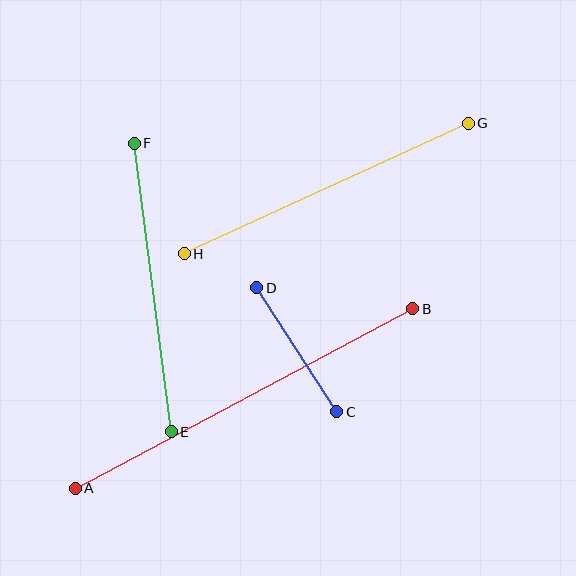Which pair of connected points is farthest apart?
Points A and B are farthest apart.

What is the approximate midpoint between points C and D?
The midpoint is at approximately (297, 350) pixels.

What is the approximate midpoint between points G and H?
The midpoint is at approximately (326, 188) pixels.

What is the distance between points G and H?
The distance is approximately 313 pixels.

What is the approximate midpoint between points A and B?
The midpoint is at approximately (244, 399) pixels.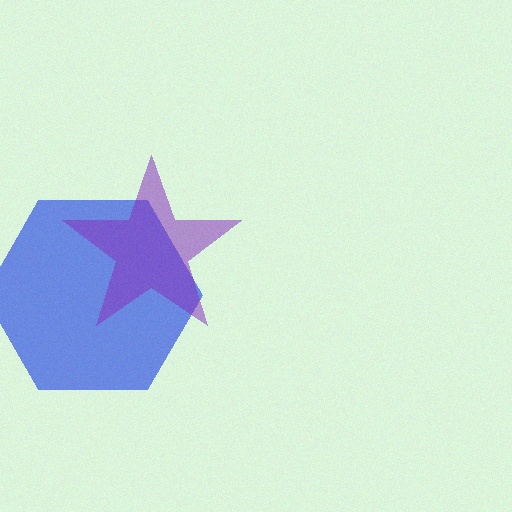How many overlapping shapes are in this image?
There are 2 overlapping shapes in the image.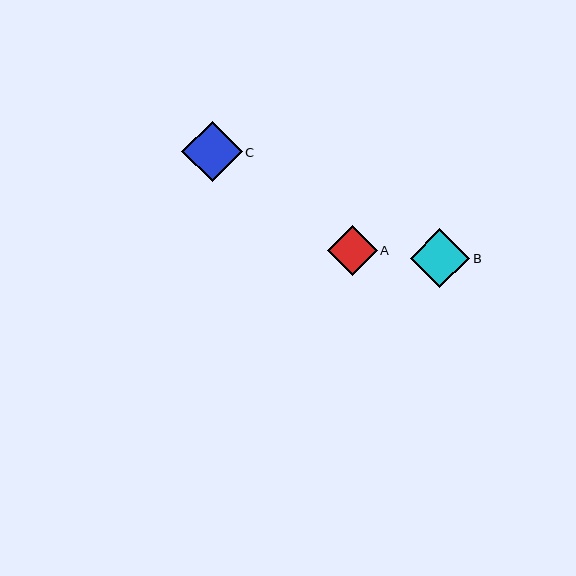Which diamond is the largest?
Diamond C is the largest with a size of approximately 61 pixels.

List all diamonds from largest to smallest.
From largest to smallest: C, B, A.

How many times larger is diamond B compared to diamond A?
Diamond B is approximately 1.2 times the size of diamond A.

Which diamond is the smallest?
Diamond A is the smallest with a size of approximately 50 pixels.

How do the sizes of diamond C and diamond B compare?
Diamond C and diamond B are approximately the same size.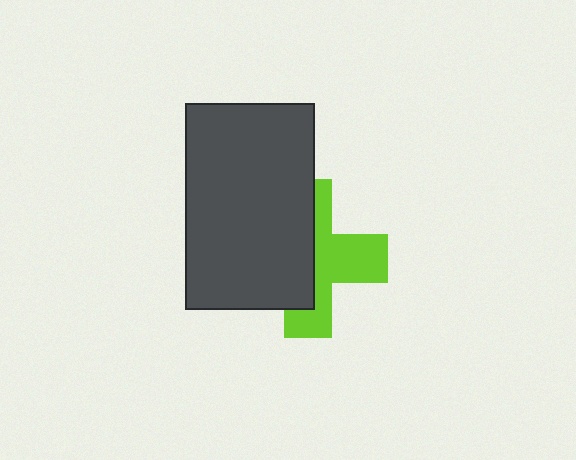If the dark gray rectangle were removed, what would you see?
You would see the complete lime cross.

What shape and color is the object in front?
The object in front is a dark gray rectangle.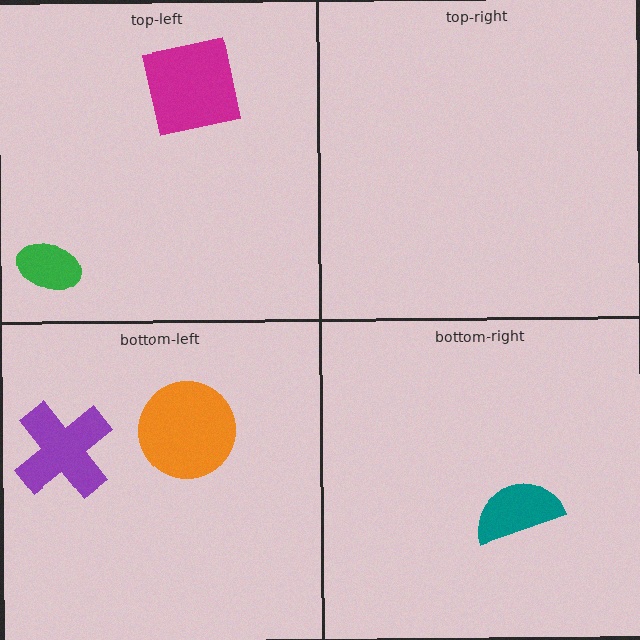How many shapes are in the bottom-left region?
2.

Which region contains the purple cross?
The bottom-left region.